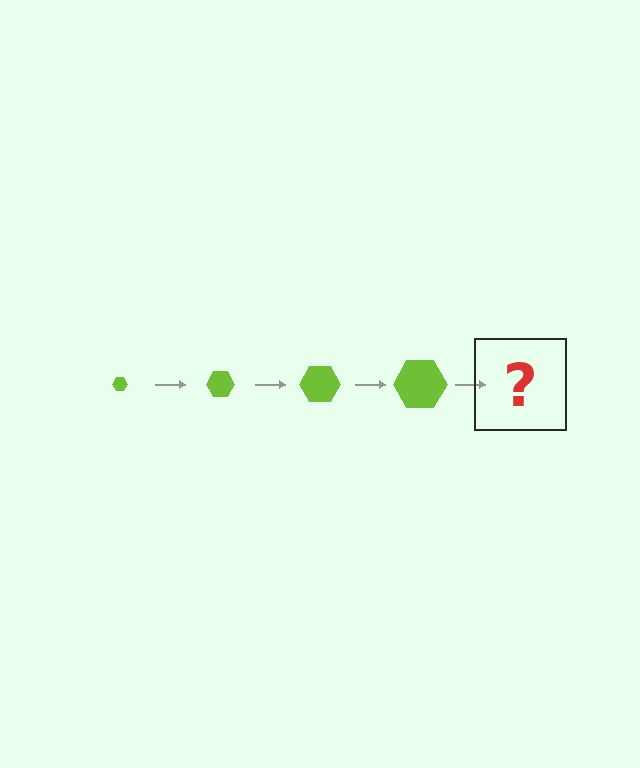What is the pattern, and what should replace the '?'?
The pattern is that the hexagon gets progressively larger each step. The '?' should be a lime hexagon, larger than the previous one.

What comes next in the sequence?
The next element should be a lime hexagon, larger than the previous one.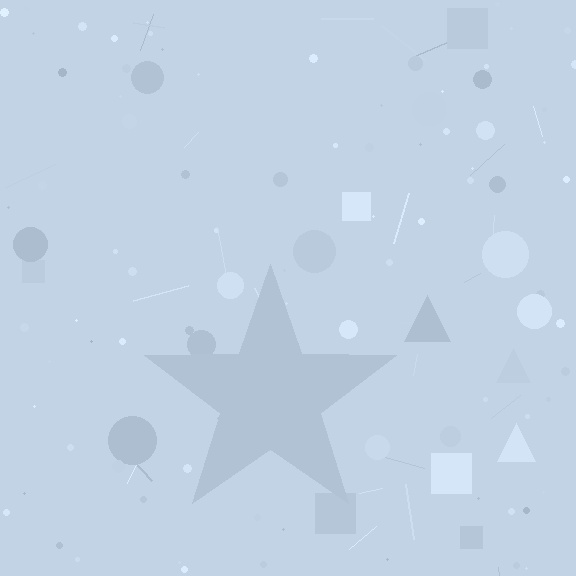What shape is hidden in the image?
A star is hidden in the image.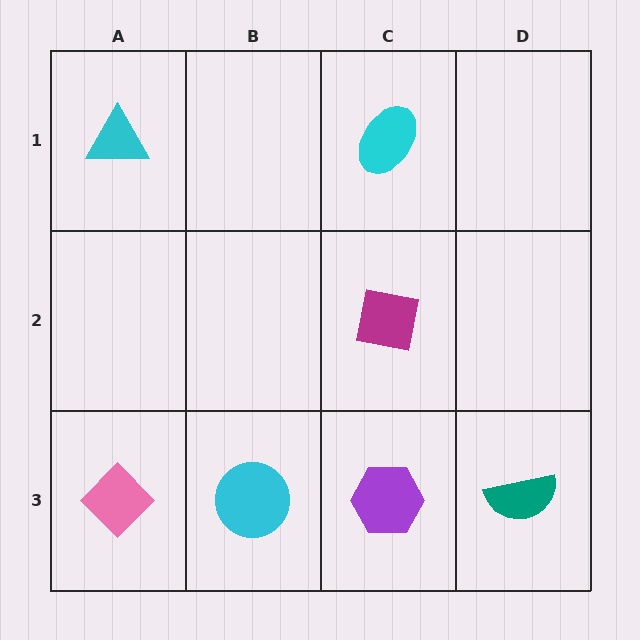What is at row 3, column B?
A cyan circle.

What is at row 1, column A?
A cyan triangle.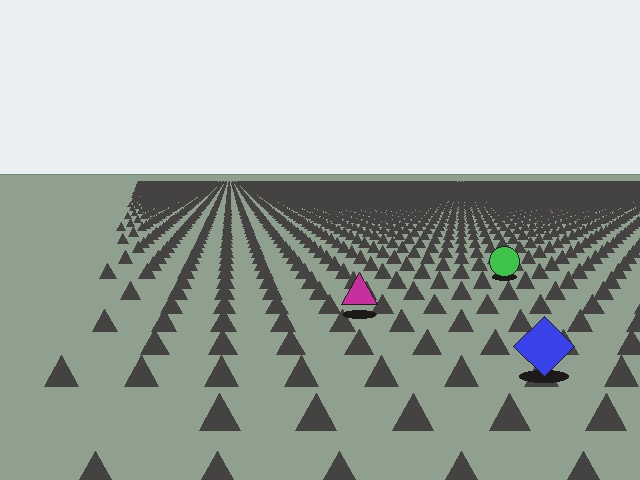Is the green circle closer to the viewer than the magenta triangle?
No. The magenta triangle is closer — you can tell from the texture gradient: the ground texture is coarser near it.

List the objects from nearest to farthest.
From nearest to farthest: the blue diamond, the magenta triangle, the green circle.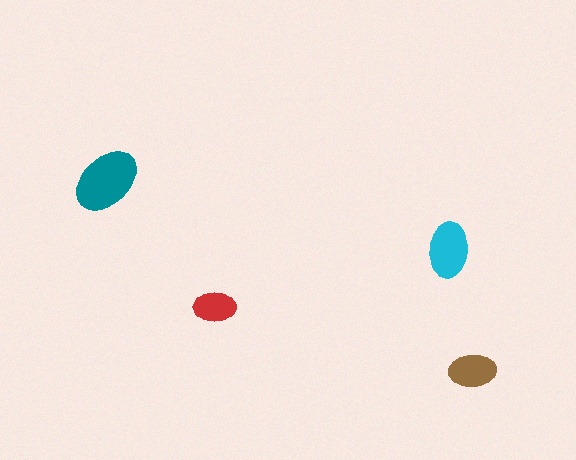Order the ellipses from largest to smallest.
the teal one, the cyan one, the brown one, the red one.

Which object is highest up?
The teal ellipse is topmost.